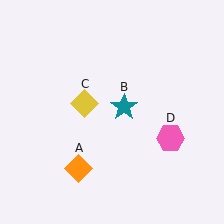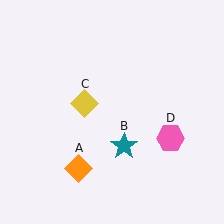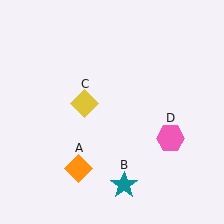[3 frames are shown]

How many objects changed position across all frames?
1 object changed position: teal star (object B).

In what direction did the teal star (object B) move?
The teal star (object B) moved down.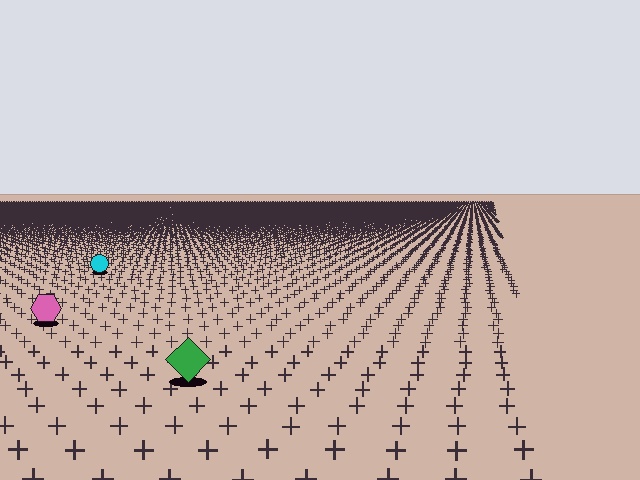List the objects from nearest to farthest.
From nearest to farthest: the green diamond, the pink hexagon, the cyan circle.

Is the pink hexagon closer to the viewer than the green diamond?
No. The green diamond is closer — you can tell from the texture gradient: the ground texture is coarser near it.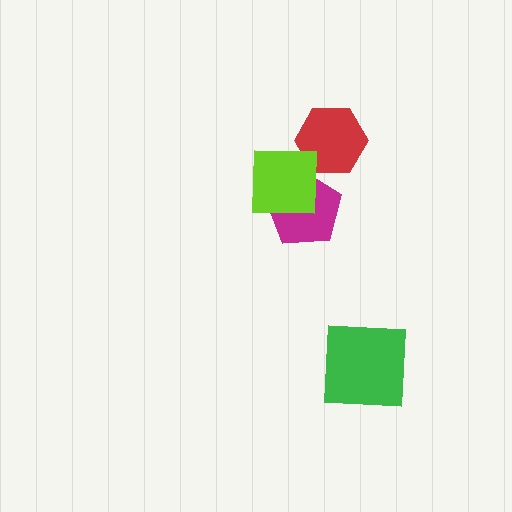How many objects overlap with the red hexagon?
0 objects overlap with the red hexagon.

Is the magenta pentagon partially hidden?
Yes, it is partially covered by another shape.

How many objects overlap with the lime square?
1 object overlaps with the lime square.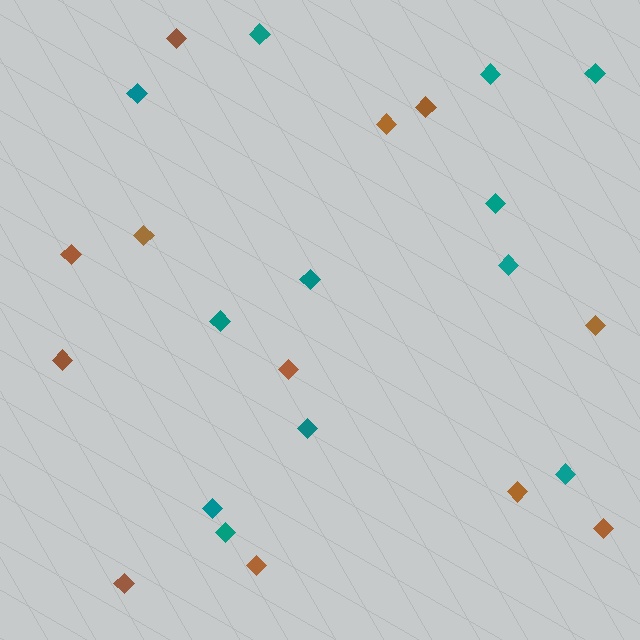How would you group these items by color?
There are 2 groups: one group of teal diamonds (12) and one group of brown diamonds (12).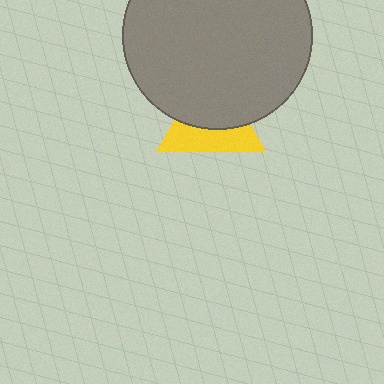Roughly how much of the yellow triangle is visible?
A small part of it is visible (roughly 45%).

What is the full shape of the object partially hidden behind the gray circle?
The partially hidden object is a yellow triangle.